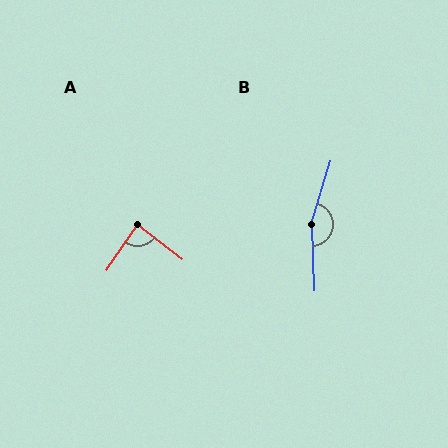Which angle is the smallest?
A, at approximately 86 degrees.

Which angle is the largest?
B, at approximately 160 degrees.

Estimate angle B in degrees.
Approximately 160 degrees.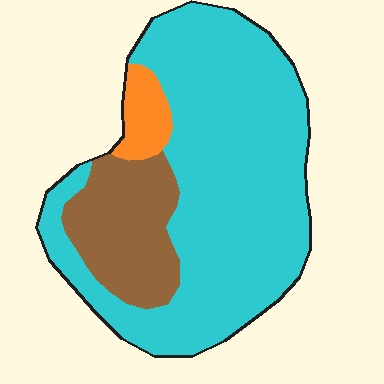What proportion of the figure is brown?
Brown takes up about one fifth (1/5) of the figure.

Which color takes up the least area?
Orange, at roughly 5%.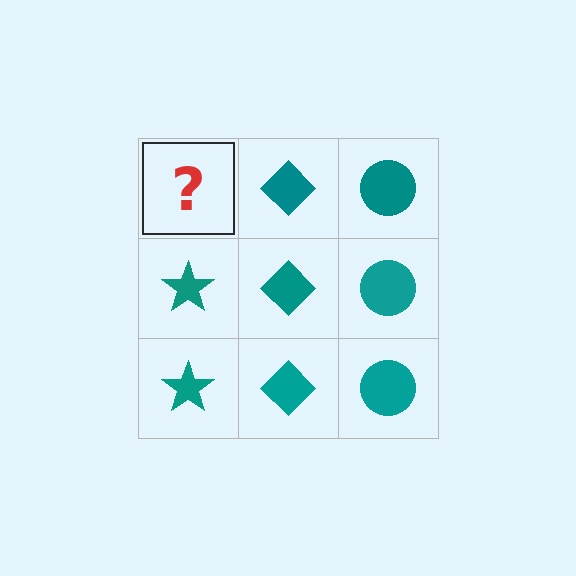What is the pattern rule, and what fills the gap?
The rule is that each column has a consistent shape. The gap should be filled with a teal star.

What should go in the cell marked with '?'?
The missing cell should contain a teal star.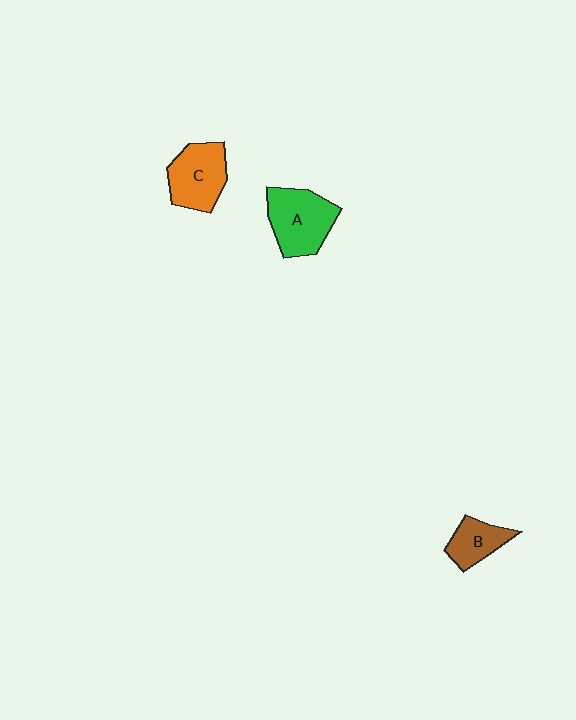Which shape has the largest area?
Shape A (green).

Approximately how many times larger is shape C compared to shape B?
Approximately 1.5 times.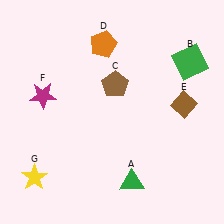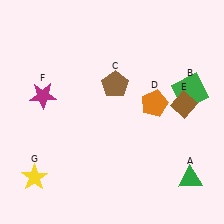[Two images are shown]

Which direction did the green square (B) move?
The green square (B) moved down.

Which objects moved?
The objects that moved are: the green triangle (A), the green square (B), the orange pentagon (D).